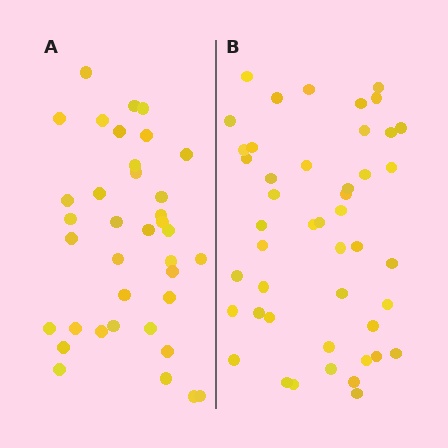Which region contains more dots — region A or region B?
Region B (the right region) has more dots.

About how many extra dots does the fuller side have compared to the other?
Region B has roughly 8 or so more dots than region A.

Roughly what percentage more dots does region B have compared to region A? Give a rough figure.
About 25% more.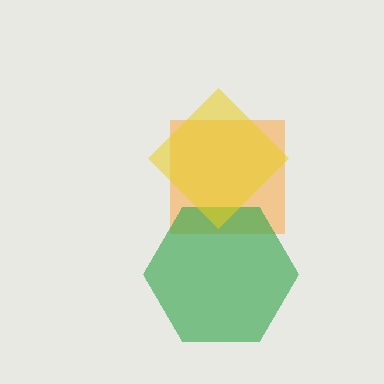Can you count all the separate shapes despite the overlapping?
Yes, there are 3 separate shapes.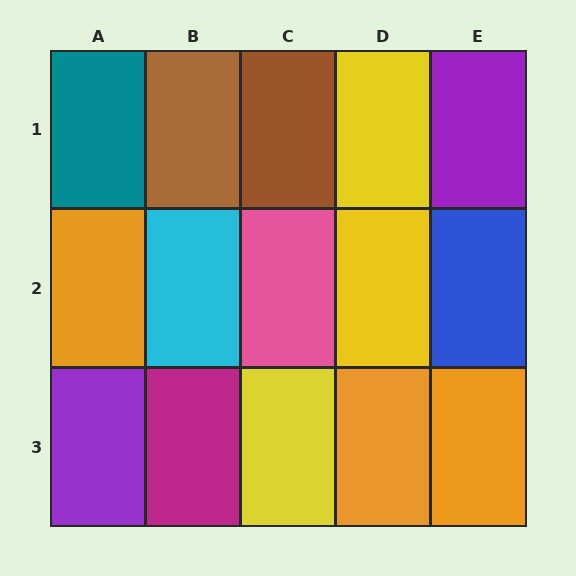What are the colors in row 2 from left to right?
Orange, cyan, pink, yellow, blue.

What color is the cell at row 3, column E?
Orange.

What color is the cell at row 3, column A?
Purple.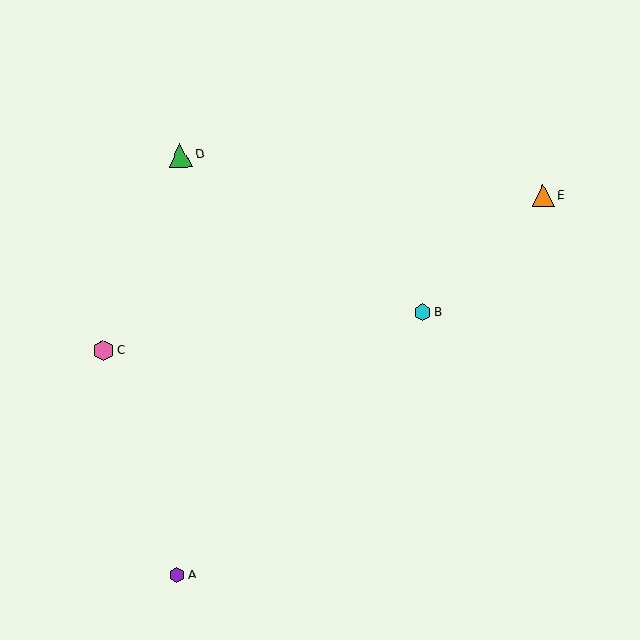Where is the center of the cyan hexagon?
The center of the cyan hexagon is at (423, 313).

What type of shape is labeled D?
Shape D is a green triangle.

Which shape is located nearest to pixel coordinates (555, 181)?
The orange triangle (labeled E) at (543, 196) is nearest to that location.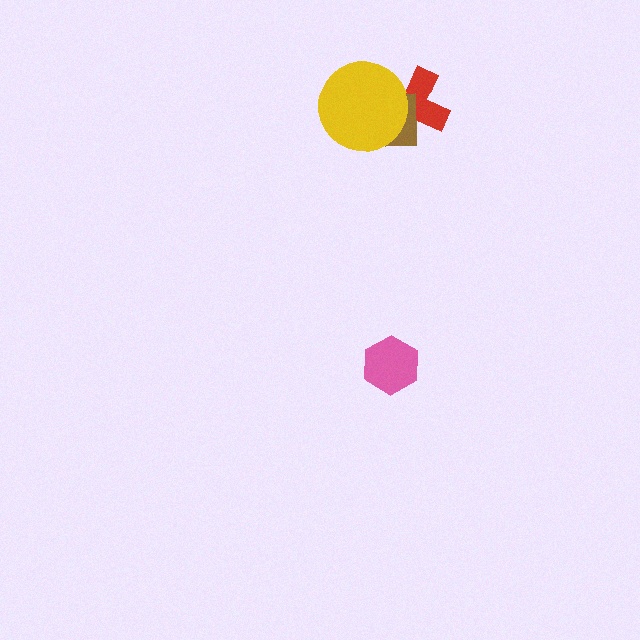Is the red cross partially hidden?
Yes, it is partially covered by another shape.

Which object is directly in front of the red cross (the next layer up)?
The brown rectangle is directly in front of the red cross.